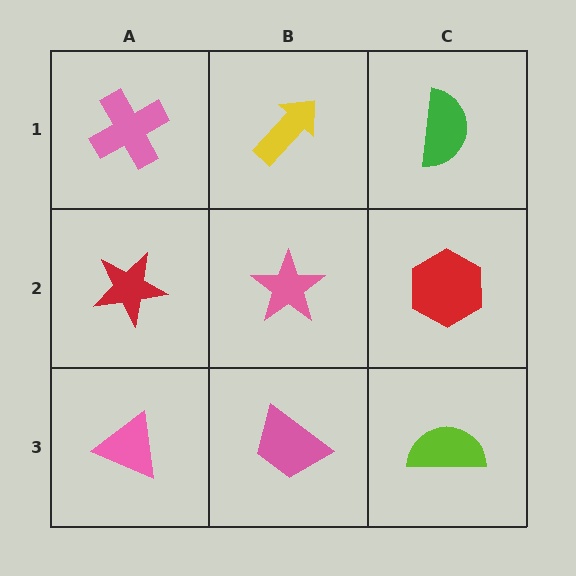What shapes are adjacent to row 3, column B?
A pink star (row 2, column B), a pink triangle (row 3, column A), a lime semicircle (row 3, column C).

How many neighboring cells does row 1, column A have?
2.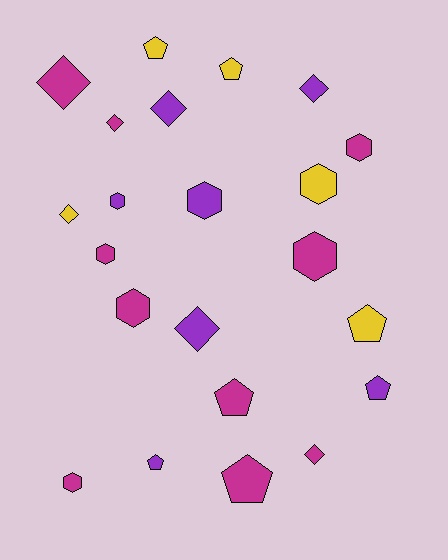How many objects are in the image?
There are 22 objects.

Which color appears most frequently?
Magenta, with 10 objects.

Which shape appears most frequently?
Hexagon, with 8 objects.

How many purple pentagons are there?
There are 2 purple pentagons.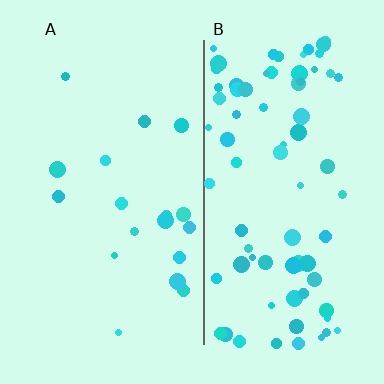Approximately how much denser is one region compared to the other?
Approximately 4.2× — region B over region A.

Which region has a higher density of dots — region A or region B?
B (the right).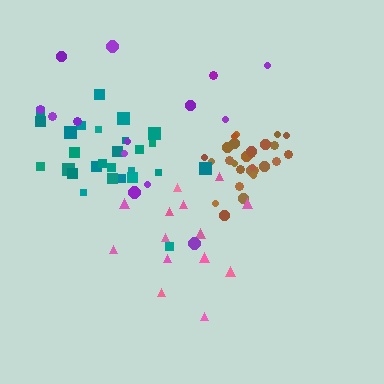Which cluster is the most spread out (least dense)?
Purple.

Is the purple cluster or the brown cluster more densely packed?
Brown.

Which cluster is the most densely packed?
Brown.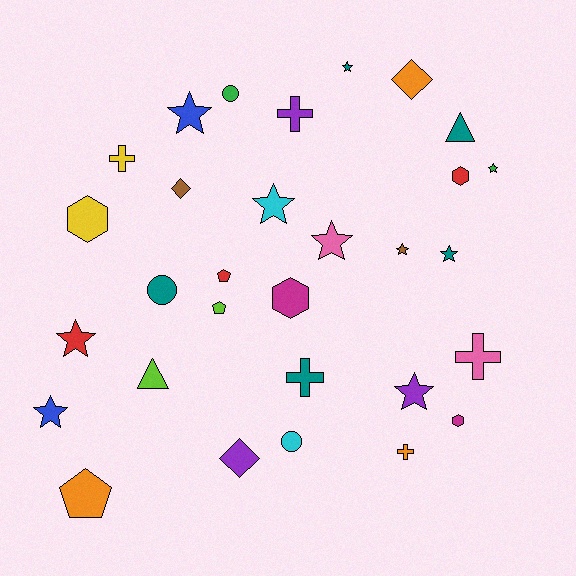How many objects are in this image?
There are 30 objects.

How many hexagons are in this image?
There are 4 hexagons.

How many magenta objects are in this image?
There are 2 magenta objects.